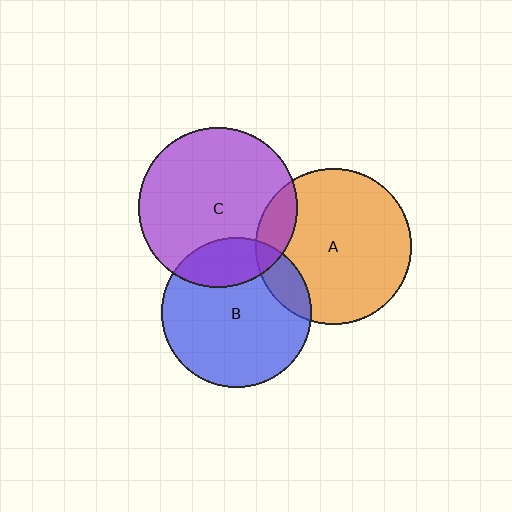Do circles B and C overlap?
Yes.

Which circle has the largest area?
Circle C (purple).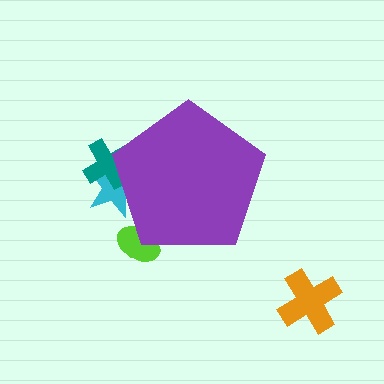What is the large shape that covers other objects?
A purple pentagon.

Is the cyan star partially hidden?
Yes, the cyan star is partially hidden behind the purple pentagon.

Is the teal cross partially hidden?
Yes, the teal cross is partially hidden behind the purple pentagon.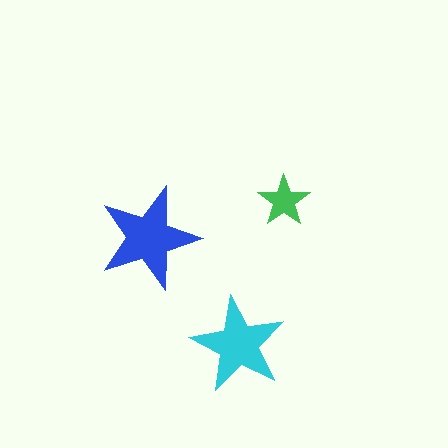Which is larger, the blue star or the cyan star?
The blue one.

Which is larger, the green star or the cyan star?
The cyan one.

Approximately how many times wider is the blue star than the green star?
About 2 times wider.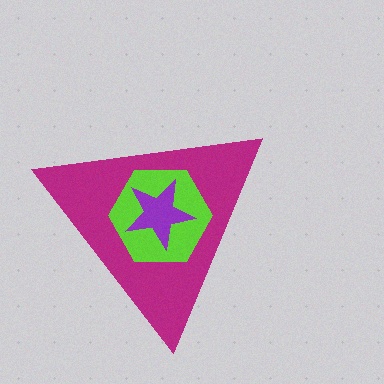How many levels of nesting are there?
3.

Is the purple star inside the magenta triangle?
Yes.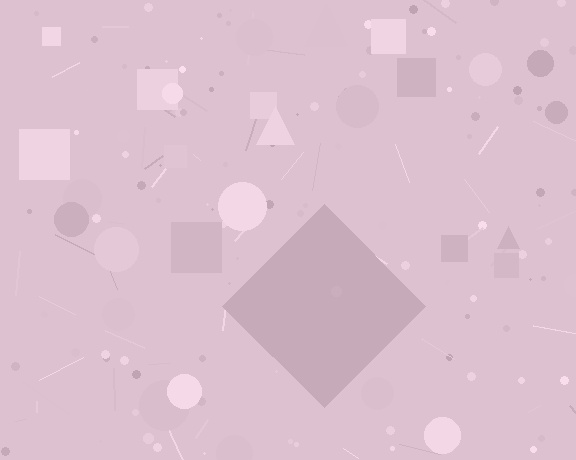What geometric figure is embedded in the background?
A diamond is embedded in the background.